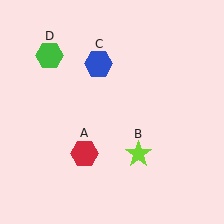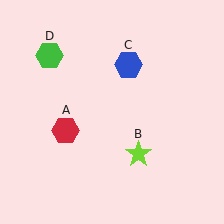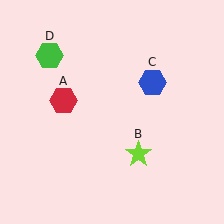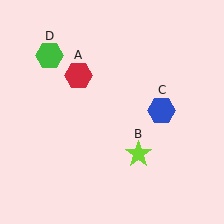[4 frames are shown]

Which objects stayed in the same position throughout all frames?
Lime star (object B) and green hexagon (object D) remained stationary.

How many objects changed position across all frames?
2 objects changed position: red hexagon (object A), blue hexagon (object C).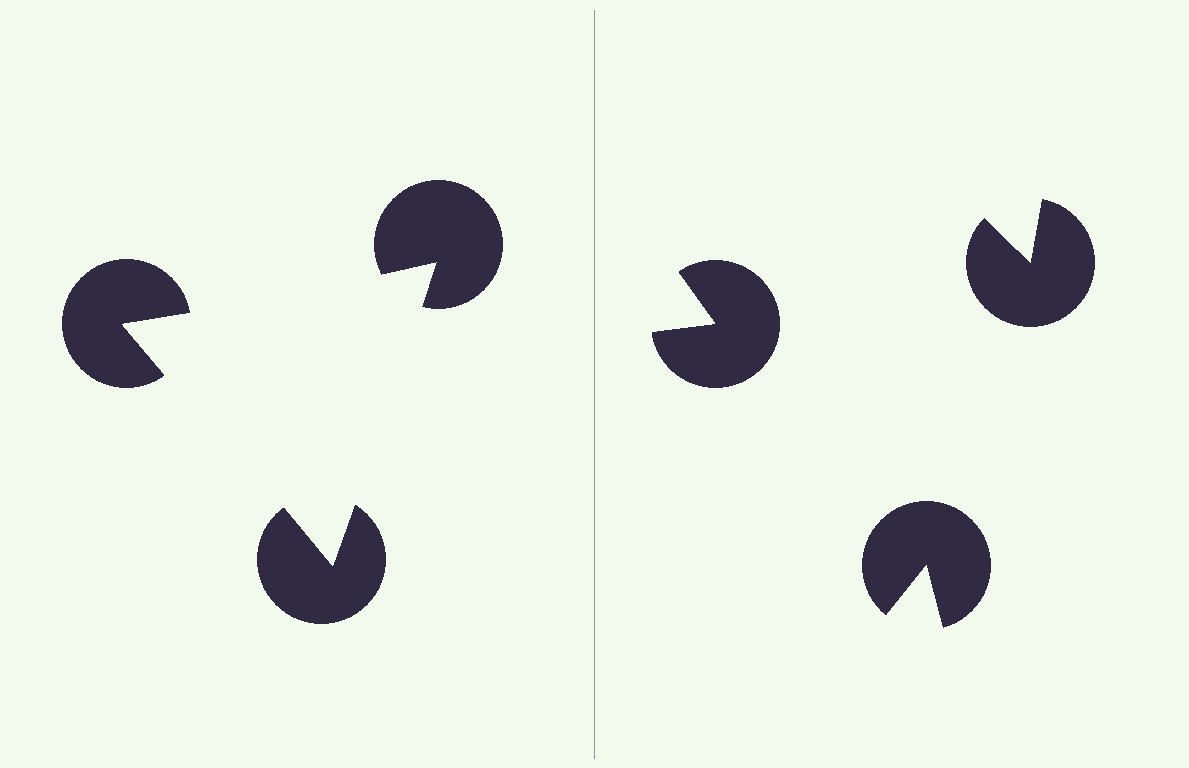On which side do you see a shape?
An illusory triangle appears on the left side. On the right side the wedge cuts are rotated, so no coherent shape forms.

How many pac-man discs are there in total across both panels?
6 — 3 on each side.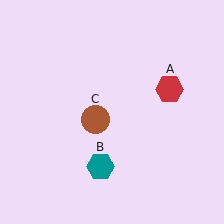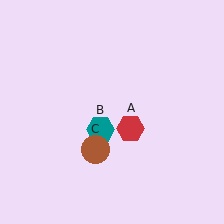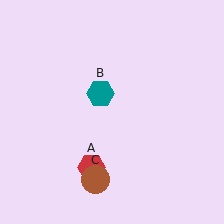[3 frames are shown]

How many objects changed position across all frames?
3 objects changed position: red hexagon (object A), teal hexagon (object B), brown circle (object C).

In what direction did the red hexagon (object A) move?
The red hexagon (object A) moved down and to the left.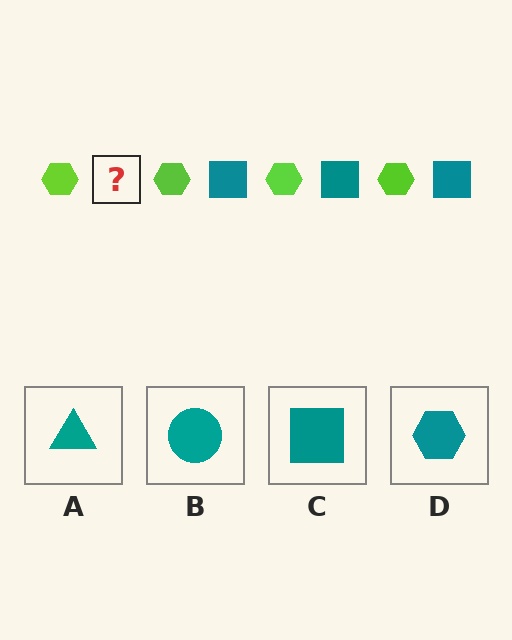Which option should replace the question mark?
Option C.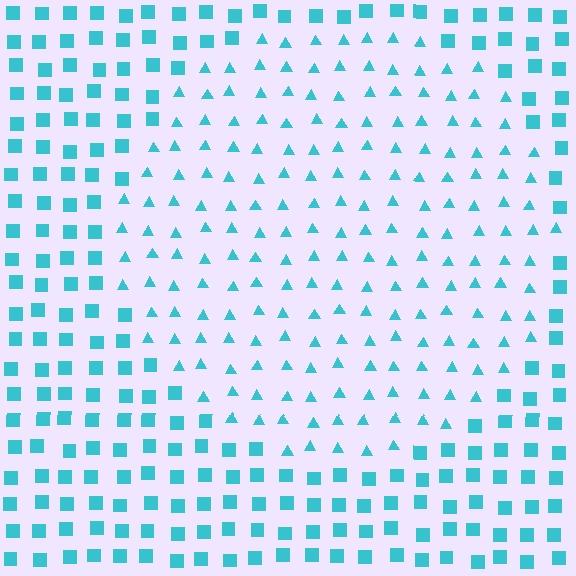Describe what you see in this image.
The image is filled with small cyan elements arranged in a uniform grid. A circle-shaped region contains triangles, while the surrounding area contains squares. The boundary is defined purely by the change in element shape.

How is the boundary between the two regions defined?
The boundary is defined by a change in element shape: triangles inside vs. squares outside. All elements share the same color and spacing.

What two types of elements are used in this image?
The image uses triangles inside the circle region and squares outside it.